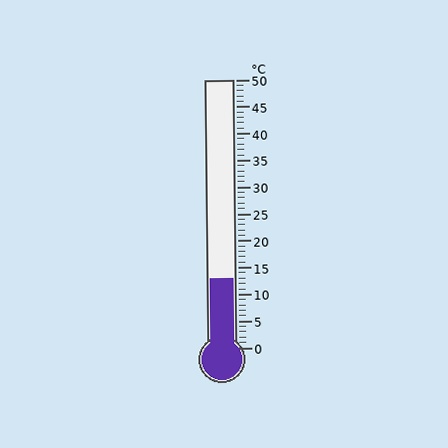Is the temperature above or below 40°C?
The temperature is below 40°C.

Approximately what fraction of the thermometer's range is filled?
The thermometer is filled to approximately 25% of its range.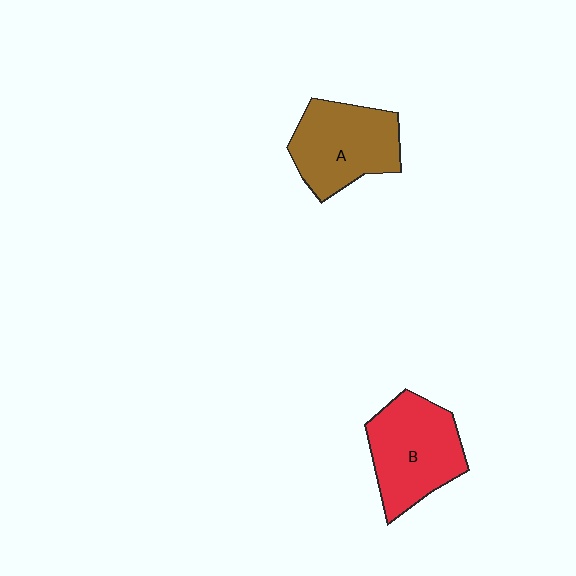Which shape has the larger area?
Shape B (red).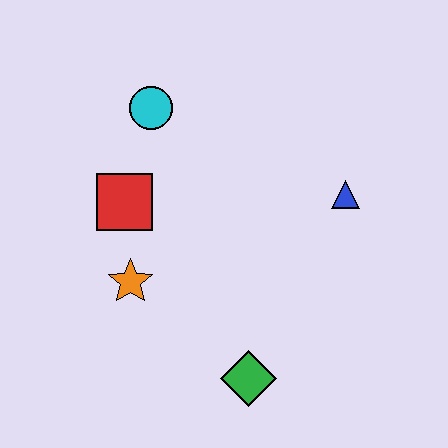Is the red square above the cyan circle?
No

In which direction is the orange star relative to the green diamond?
The orange star is to the left of the green diamond.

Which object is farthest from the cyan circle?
The green diamond is farthest from the cyan circle.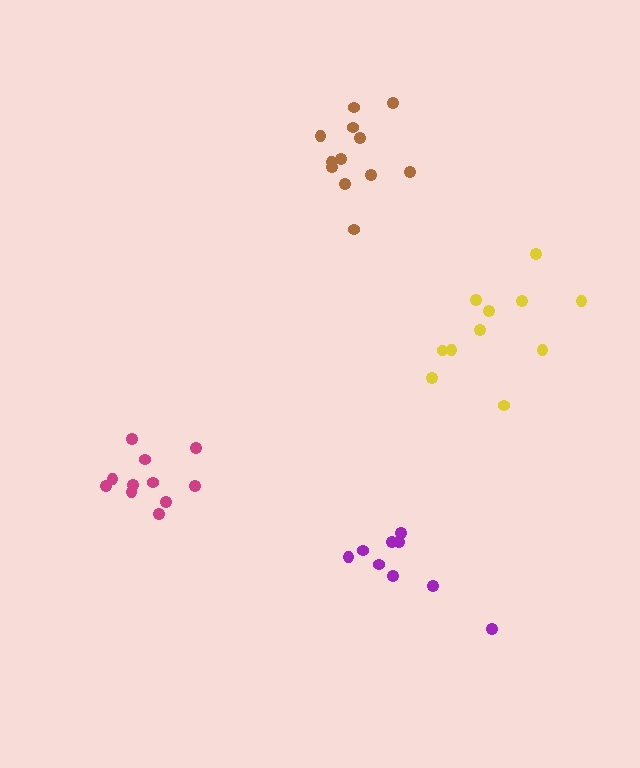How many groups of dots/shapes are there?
There are 4 groups.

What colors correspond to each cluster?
The clusters are colored: purple, yellow, brown, magenta.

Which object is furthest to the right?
The yellow cluster is rightmost.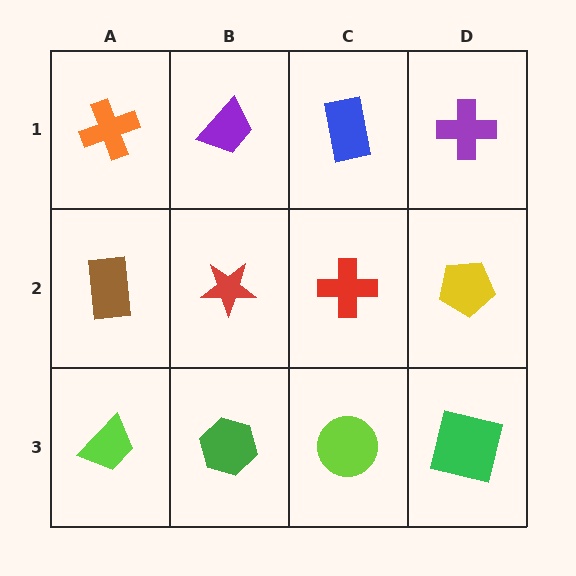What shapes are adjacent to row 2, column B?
A purple trapezoid (row 1, column B), a green hexagon (row 3, column B), a brown rectangle (row 2, column A), a red cross (row 2, column C).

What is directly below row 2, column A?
A lime trapezoid.